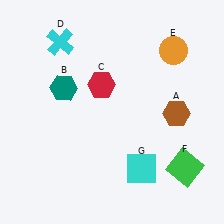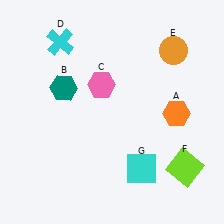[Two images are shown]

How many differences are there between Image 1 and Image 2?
There are 3 differences between the two images.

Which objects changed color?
A changed from brown to orange. C changed from red to pink. F changed from green to lime.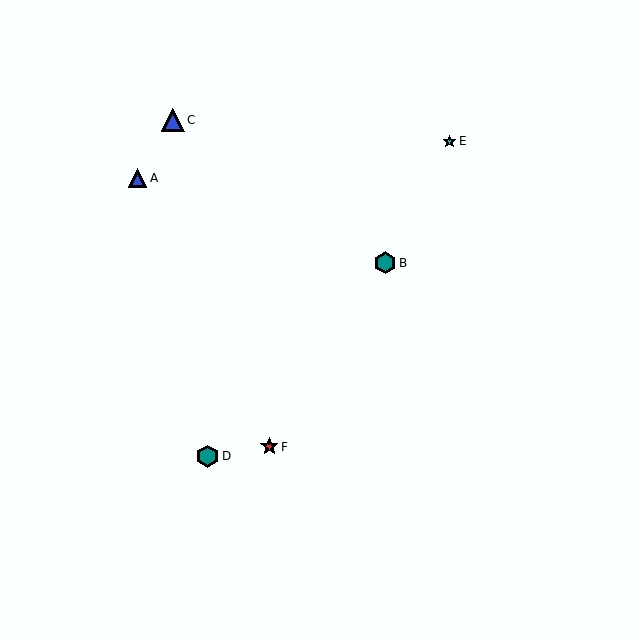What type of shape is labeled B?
Shape B is a teal hexagon.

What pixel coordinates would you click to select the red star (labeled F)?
Click at (269, 447) to select the red star F.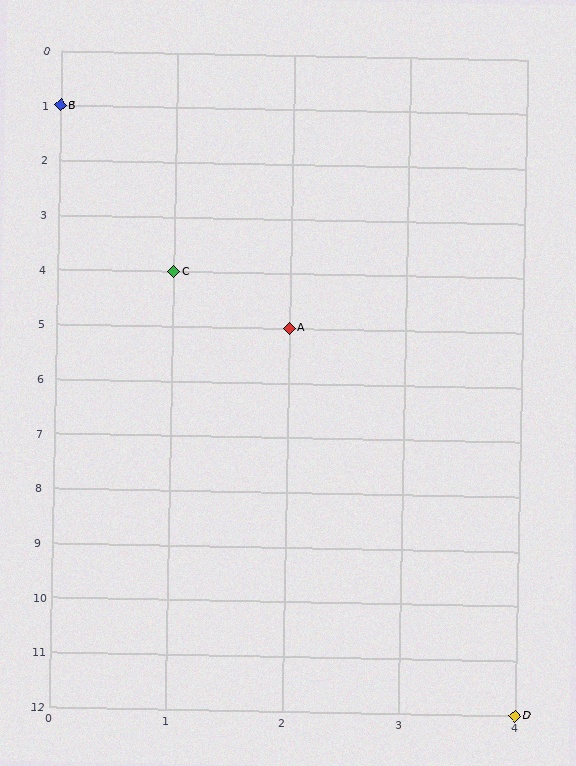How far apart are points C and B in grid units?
Points C and B are 1 column and 3 rows apart (about 3.2 grid units diagonally).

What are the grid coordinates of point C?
Point C is at grid coordinates (1, 4).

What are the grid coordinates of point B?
Point B is at grid coordinates (0, 1).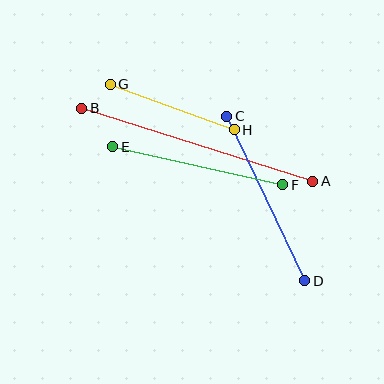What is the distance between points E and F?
The distance is approximately 174 pixels.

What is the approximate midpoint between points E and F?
The midpoint is at approximately (198, 166) pixels.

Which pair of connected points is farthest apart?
Points A and B are farthest apart.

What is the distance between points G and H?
The distance is approximately 132 pixels.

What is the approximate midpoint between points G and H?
The midpoint is at approximately (172, 107) pixels.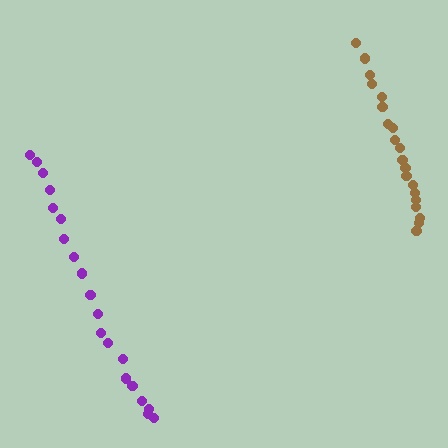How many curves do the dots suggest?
There are 2 distinct paths.